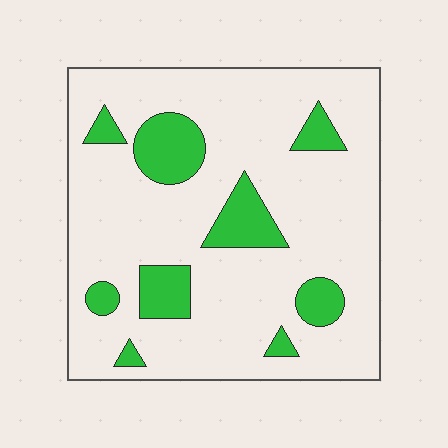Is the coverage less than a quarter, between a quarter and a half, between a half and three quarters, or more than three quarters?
Less than a quarter.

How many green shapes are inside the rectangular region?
9.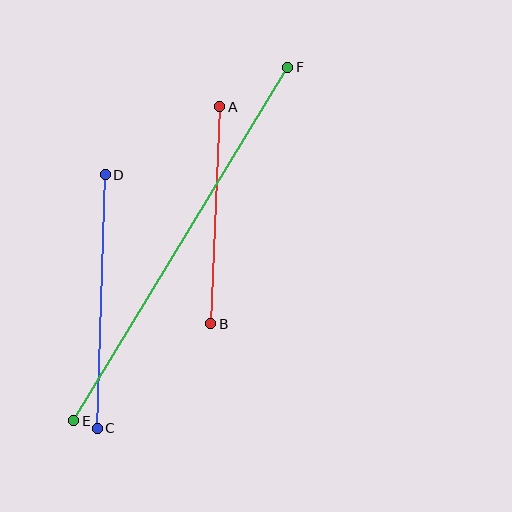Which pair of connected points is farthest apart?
Points E and F are farthest apart.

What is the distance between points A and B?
The distance is approximately 217 pixels.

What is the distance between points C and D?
The distance is approximately 254 pixels.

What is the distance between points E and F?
The distance is approximately 413 pixels.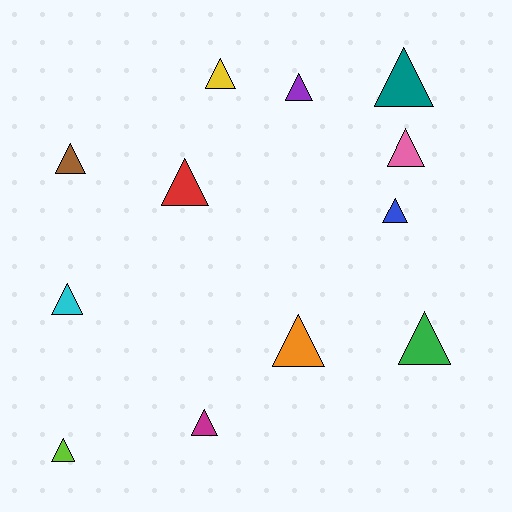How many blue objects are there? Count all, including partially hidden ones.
There is 1 blue object.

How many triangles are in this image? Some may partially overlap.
There are 12 triangles.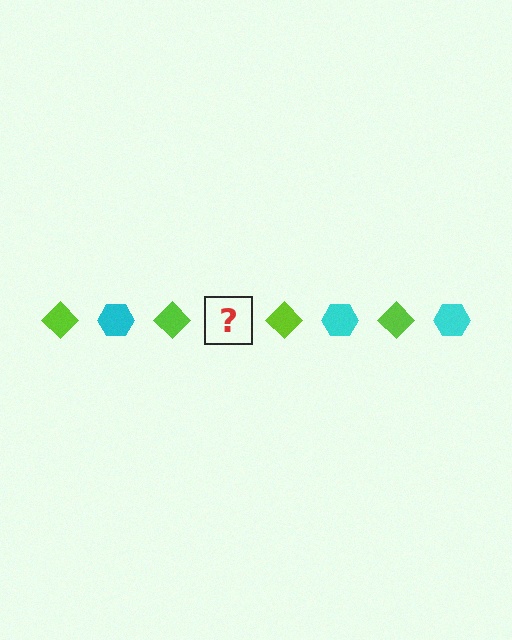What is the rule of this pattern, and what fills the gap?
The rule is that the pattern alternates between lime diamond and cyan hexagon. The gap should be filled with a cyan hexagon.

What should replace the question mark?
The question mark should be replaced with a cyan hexagon.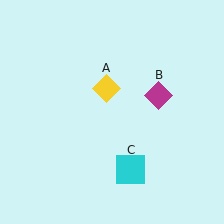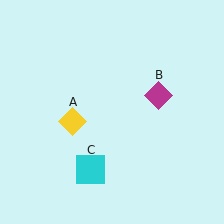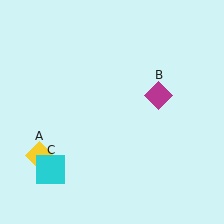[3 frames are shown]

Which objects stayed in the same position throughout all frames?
Magenta diamond (object B) remained stationary.